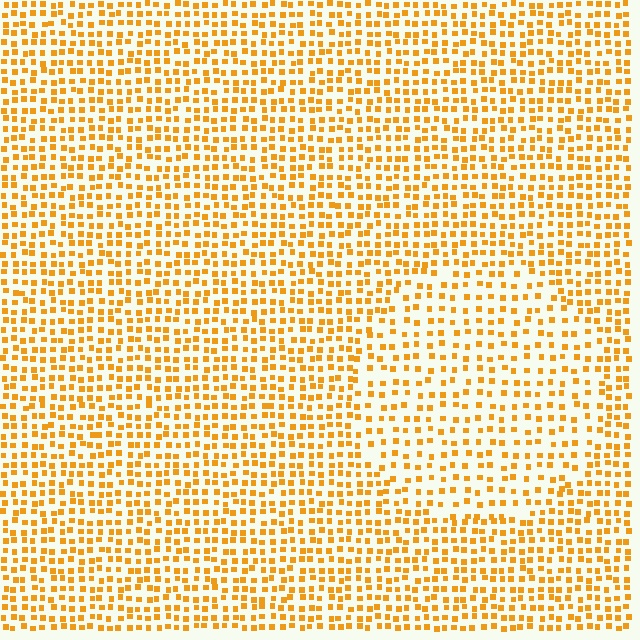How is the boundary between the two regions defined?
The boundary is defined by a change in element density (approximately 1.6x ratio). All elements are the same color, size, and shape.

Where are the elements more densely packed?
The elements are more densely packed outside the circle boundary.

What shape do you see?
I see a circle.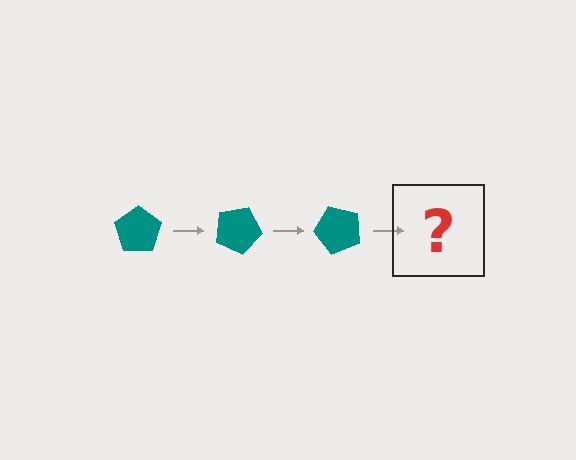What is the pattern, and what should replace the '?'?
The pattern is that the pentagon rotates 25 degrees each step. The '?' should be a teal pentagon rotated 75 degrees.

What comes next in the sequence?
The next element should be a teal pentagon rotated 75 degrees.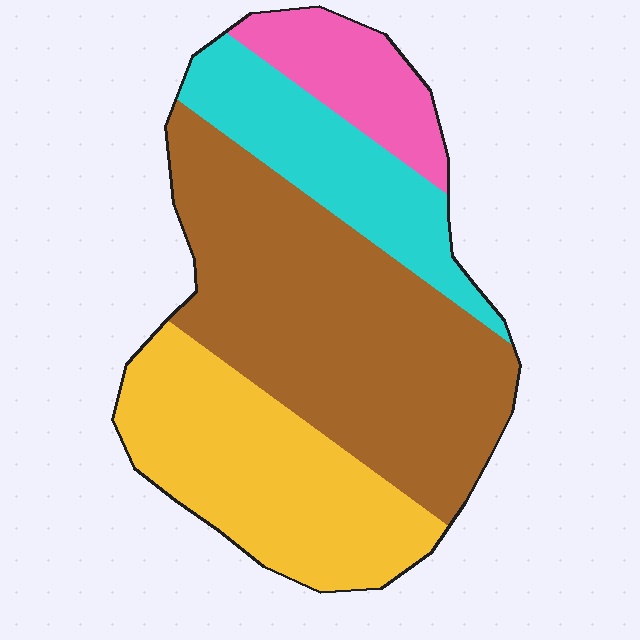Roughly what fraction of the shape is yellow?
Yellow takes up about one quarter (1/4) of the shape.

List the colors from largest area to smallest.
From largest to smallest: brown, yellow, cyan, pink.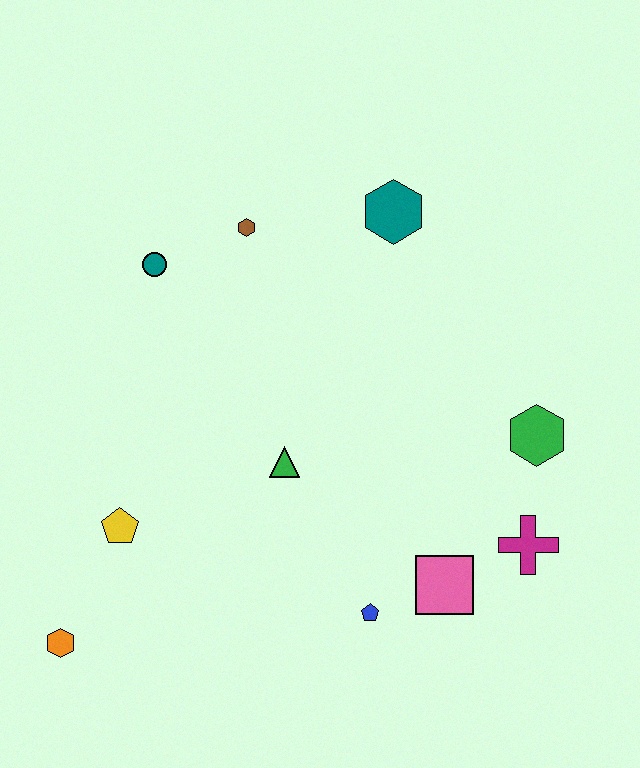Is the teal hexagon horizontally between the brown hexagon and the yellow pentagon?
No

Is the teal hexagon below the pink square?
No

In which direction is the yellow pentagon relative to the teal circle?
The yellow pentagon is below the teal circle.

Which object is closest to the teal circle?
The brown hexagon is closest to the teal circle.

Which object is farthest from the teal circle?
The magenta cross is farthest from the teal circle.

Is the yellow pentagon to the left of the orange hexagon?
No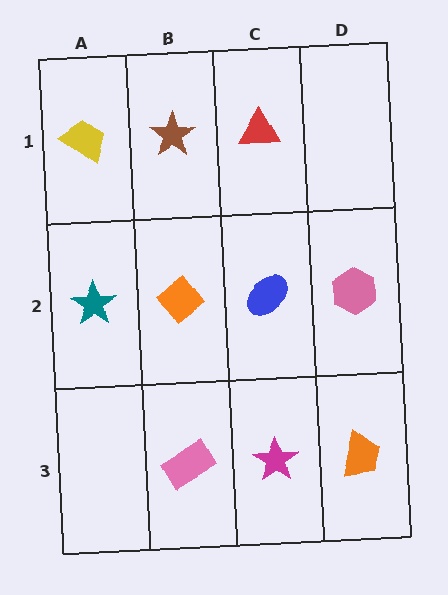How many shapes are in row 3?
3 shapes.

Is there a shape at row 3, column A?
No, that cell is empty.